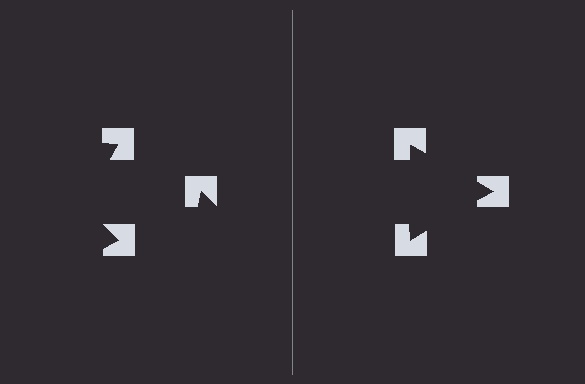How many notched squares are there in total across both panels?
6 — 3 on each side.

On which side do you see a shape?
An illusory triangle appears on the right side. On the left side the wedge cuts are rotated, so no coherent shape forms.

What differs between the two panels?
The notched squares are positioned identically on both sides; only the wedge orientations differ. On the right they align to a triangle; on the left they are misaligned.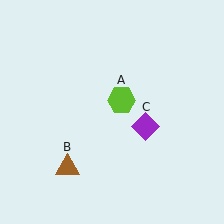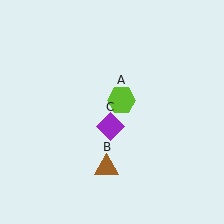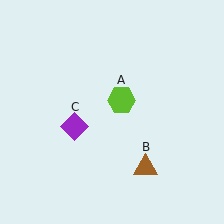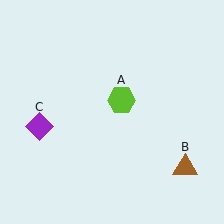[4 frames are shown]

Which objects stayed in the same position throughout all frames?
Lime hexagon (object A) remained stationary.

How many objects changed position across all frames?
2 objects changed position: brown triangle (object B), purple diamond (object C).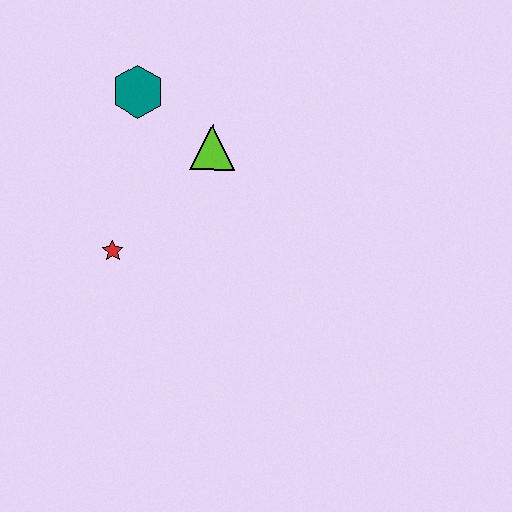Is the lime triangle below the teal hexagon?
Yes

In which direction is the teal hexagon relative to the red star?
The teal hexagon is above the red star.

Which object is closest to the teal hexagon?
The lime triangle is closest to the teal hexagon.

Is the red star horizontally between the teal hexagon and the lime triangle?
No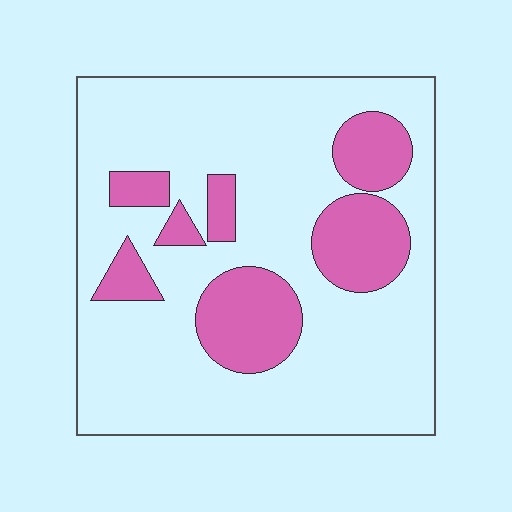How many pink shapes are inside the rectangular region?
7.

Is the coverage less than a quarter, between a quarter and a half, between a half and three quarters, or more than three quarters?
Less than a quarter.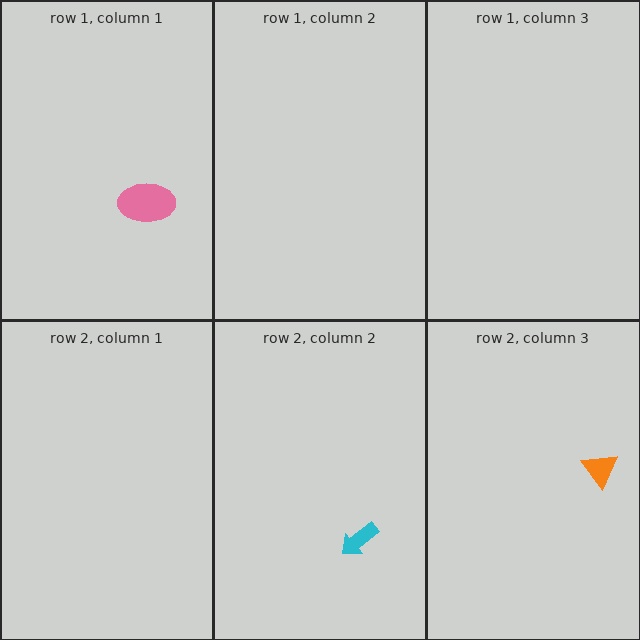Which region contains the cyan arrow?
The row 2, column 2 region.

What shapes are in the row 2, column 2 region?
The cyan arrow.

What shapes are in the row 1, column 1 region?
The pink ellipse.